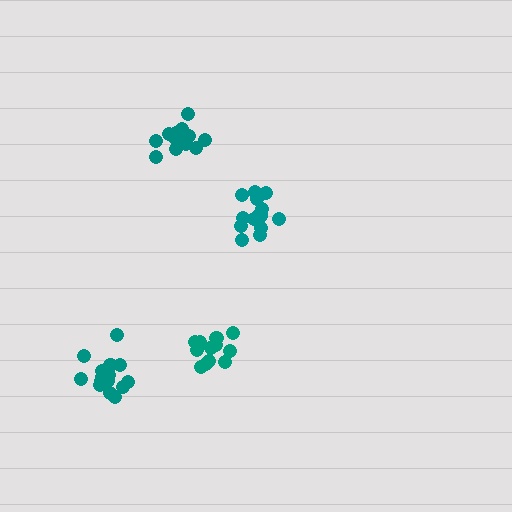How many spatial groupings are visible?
There are 4 spatial groupings.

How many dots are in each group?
Group 1: 15 dots, Group 2: 17 dots, Group 3: 14 dots, Group 4: 15 dots (61 total).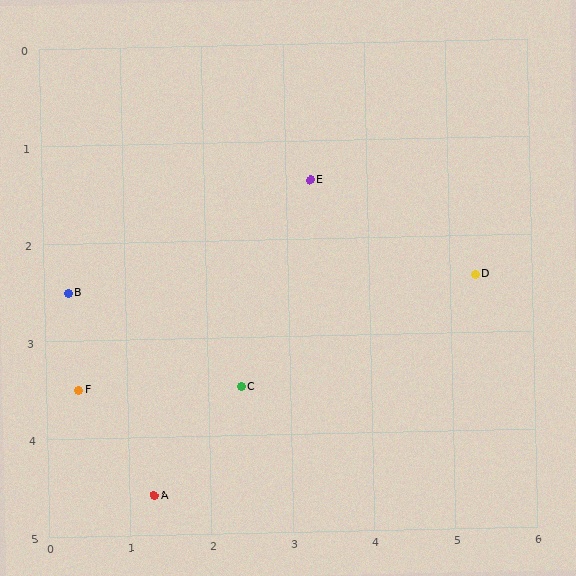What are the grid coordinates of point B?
Point B is at approximately (0.3, 2.5).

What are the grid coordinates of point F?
Point F is at approximately (0.4, 3.5).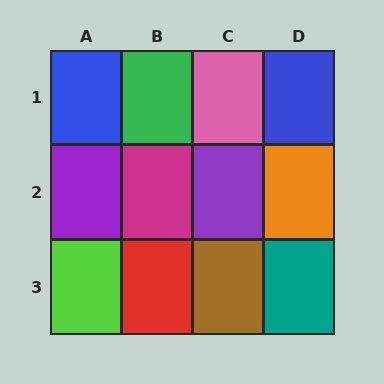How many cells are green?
1 cell is green.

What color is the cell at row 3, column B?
Red.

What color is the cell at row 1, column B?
Green.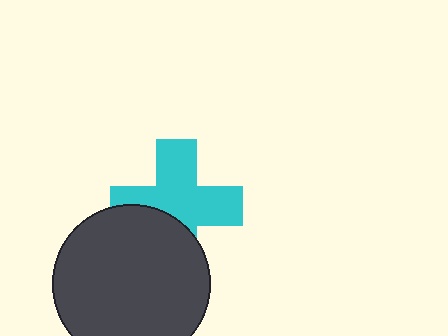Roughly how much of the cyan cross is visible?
Most of it is visible (roughly 66%).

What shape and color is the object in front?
The object in front is a dark gray circle.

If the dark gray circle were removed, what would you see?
You would see the complete cyan cross.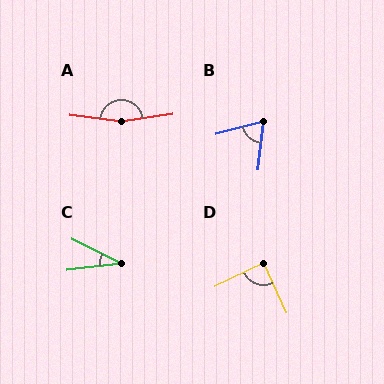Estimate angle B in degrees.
Approximately 69 degrees.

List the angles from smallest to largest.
C (34°), B (69°), D (89°), A (165°).